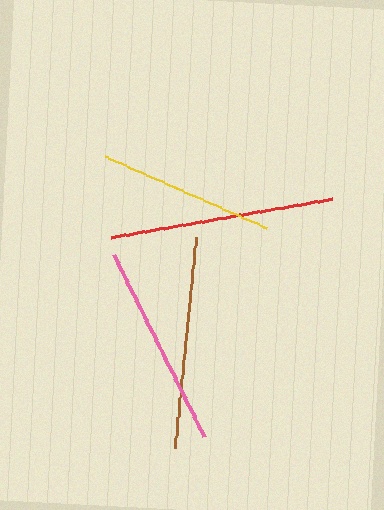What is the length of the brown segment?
The brown segment is approximately 213 pixels long.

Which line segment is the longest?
The red line is the longest at approximately 225 pixels.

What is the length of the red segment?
The red segment is approximately 225 pixels long.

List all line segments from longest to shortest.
From longest to shortest: red, brown, pink, yellow.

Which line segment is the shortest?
The yellow line is the shortest at approximately 176 pixels.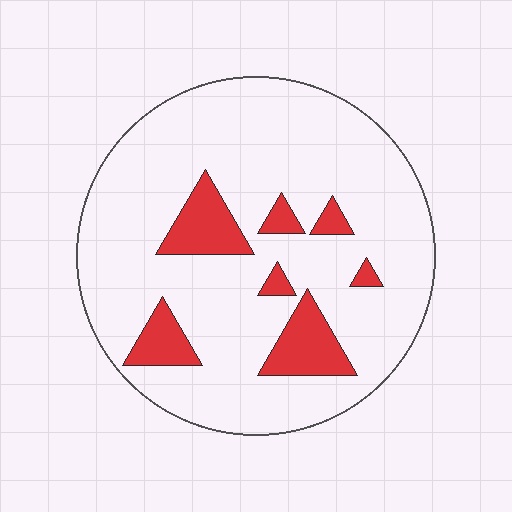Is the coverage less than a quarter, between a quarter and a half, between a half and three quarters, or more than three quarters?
Less than a quarter.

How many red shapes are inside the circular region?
7.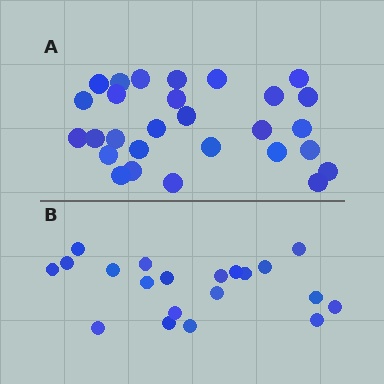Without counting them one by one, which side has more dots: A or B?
Region A (the top region) has more dots.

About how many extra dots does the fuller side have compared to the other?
Region A has roughly 8 or so more dots than region B.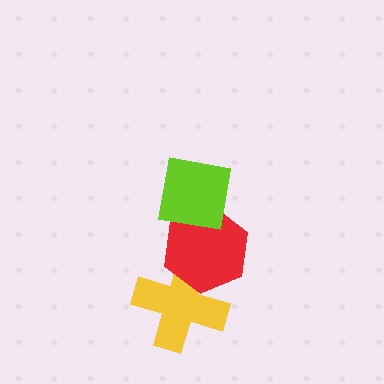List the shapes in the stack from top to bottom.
From top to bottom: the lime square, the red hexagon, the yellow cross.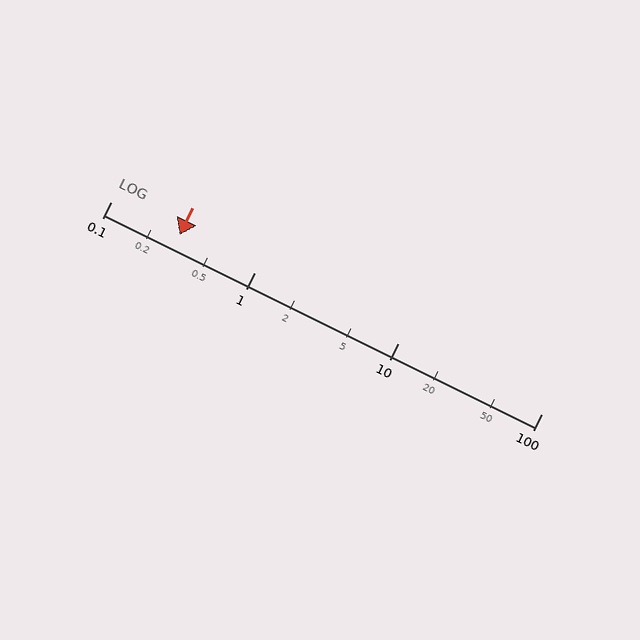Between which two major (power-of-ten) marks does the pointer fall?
The pointer is between 0.1 and 1.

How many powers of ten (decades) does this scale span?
The scale spans 3 decades, from 0.1 to 100.